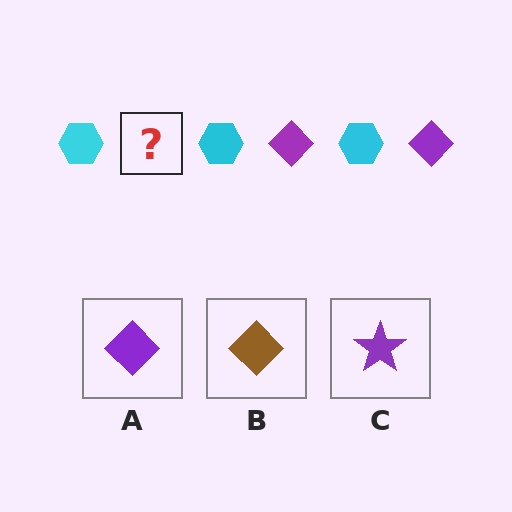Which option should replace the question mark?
Option A.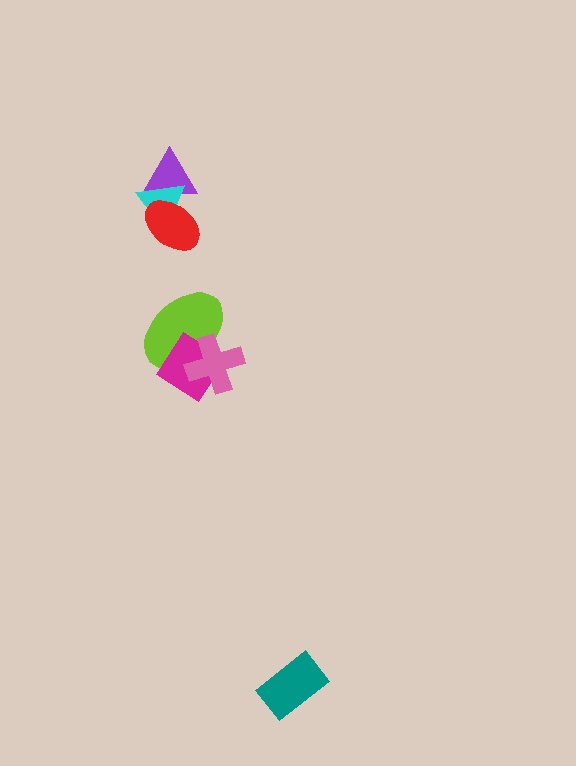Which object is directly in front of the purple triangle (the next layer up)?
The cyan triangle is directly in front of the purple triangle.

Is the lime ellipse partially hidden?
Yes, it is partially covered by another shape.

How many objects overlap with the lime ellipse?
2 objects overlap with the lime ellipse.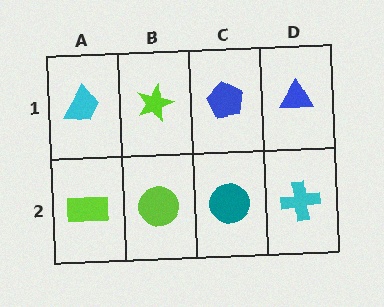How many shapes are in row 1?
4 shapes.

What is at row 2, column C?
A teal circle.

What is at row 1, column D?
A blue triangle.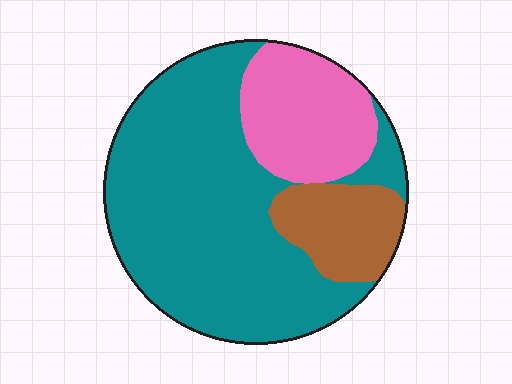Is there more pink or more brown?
Pink.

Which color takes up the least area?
Brown, at roughly 15%.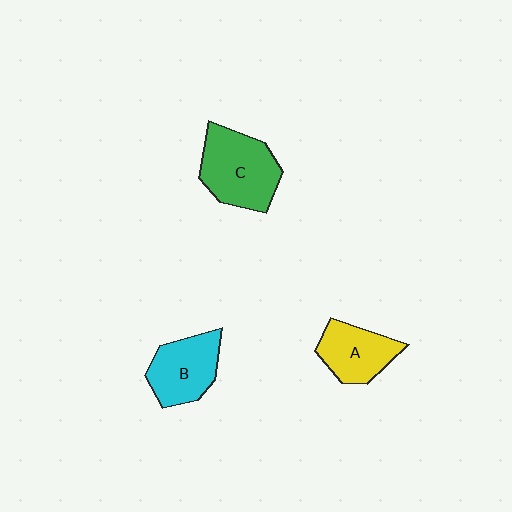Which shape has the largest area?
Shape C (green).